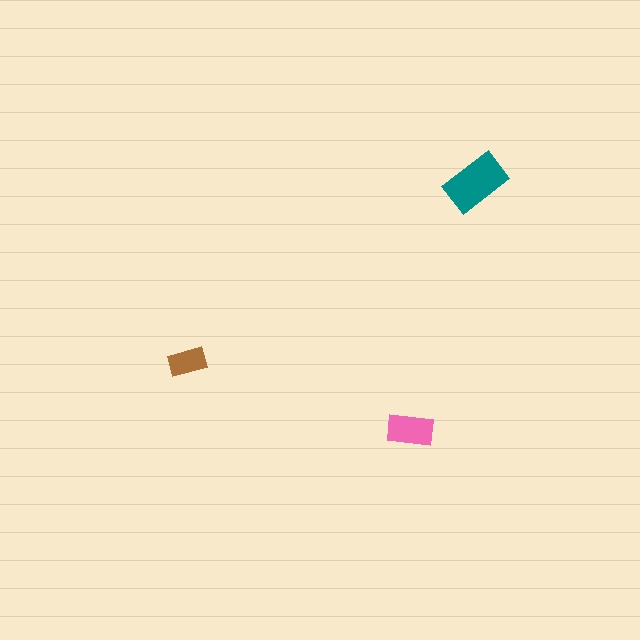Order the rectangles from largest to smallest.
the teal one, the pink one, the brown one.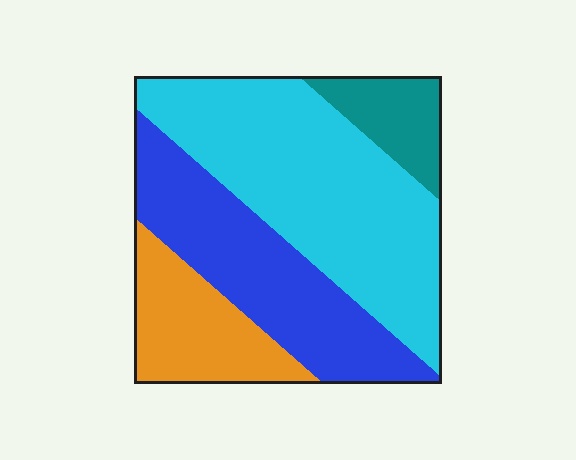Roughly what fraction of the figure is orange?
Orange covers roughly 15% of the figure.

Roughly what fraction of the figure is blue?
Blue takes up about one third (1/3) of the figure.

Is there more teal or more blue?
Blue.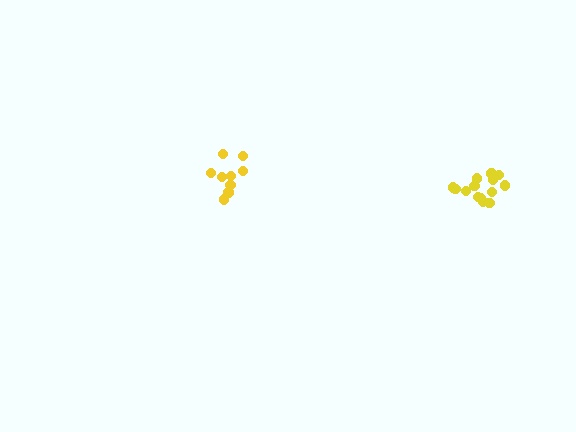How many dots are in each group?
Group 1: 9 dots, Group 2: 14 dots (23 total).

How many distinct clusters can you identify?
There are 2 distinct clusters.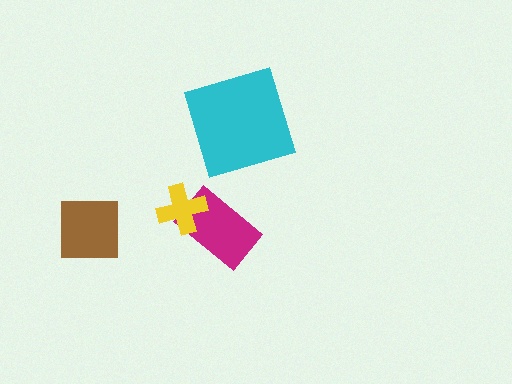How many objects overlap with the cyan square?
0 objects overlap with the cyan square.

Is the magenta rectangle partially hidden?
Yes, it is partially covered by another shape.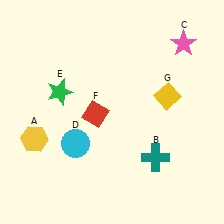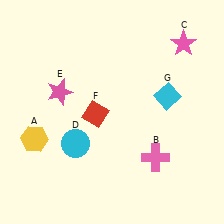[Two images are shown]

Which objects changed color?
B changed from teal to pink. E changed from green to pink. G changed from yellow to cyan.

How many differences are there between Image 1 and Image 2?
There are 3 differences between the two images.